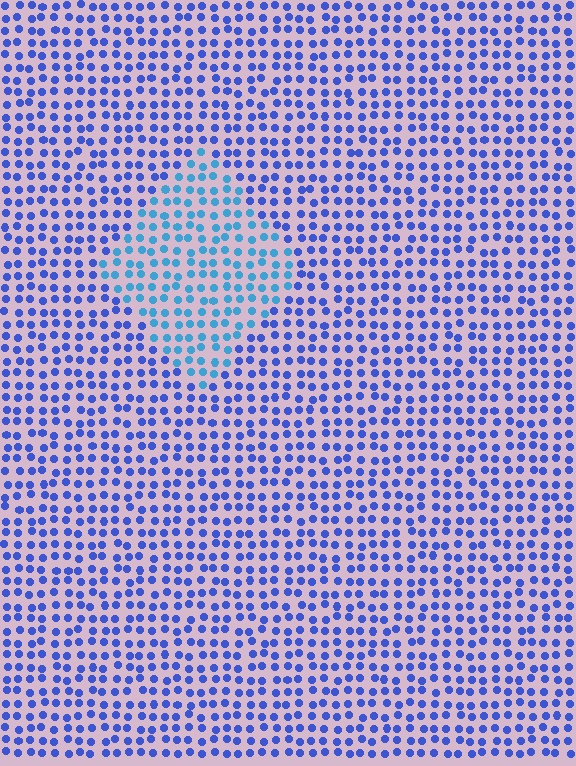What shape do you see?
I see a diamond.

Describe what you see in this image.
The image is filled with small blue elements in a uniform arrangement. A diamond-shaped region is visible where the elements are tinted to a slightly different hue, forming a subtle color boundary.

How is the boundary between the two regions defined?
The boundary is defined purely by a slight shift in hue (about 31 degrees). Spacing, size, and orientation are identical on both sides.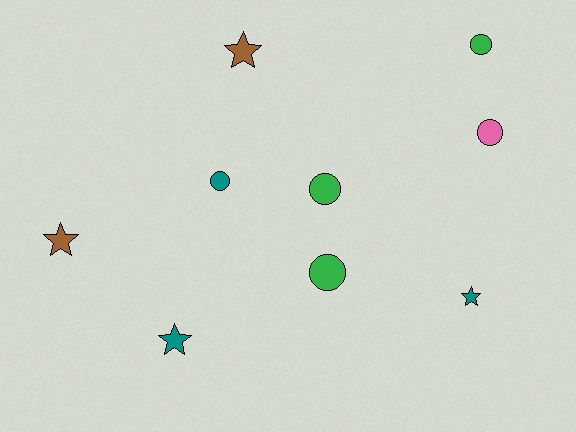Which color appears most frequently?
Teal, with 3 objects.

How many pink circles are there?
There is 1 pink circle.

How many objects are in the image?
There are 9 objects.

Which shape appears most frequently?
Circle, with 5 objects.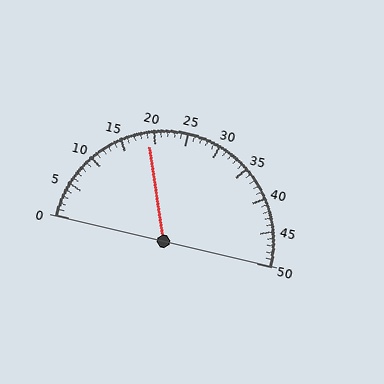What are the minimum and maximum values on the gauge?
The gauge ranges from 0 to 50.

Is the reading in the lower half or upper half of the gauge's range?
The reading is in the lower half of the range (0 to 50).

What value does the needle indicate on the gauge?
The needle indicates approximately 19.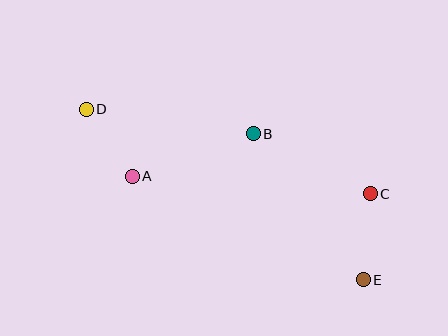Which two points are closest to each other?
Points A and D are closest to each other.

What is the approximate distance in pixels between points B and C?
The distance between B and C is approximately 131 pixels.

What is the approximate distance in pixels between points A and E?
The distance between A and E is approximately 253 pixels.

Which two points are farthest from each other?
Points D and E are farthest from each other.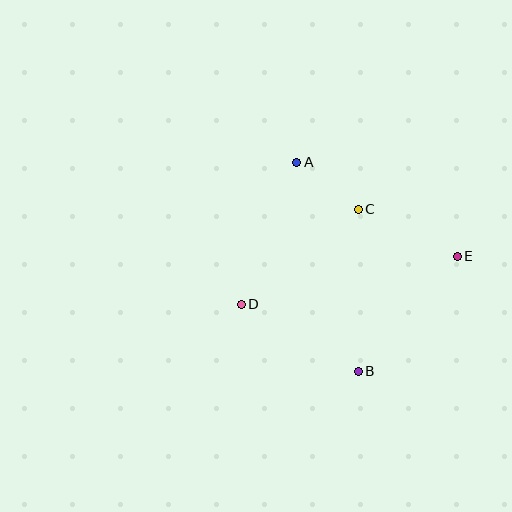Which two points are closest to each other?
Points A and C are closest to each other.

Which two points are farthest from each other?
Points D and E are farthest from each other.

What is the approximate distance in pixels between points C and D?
The distance between C and D is approximately 151 pixels.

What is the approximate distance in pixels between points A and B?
The distance between A and B is approximately 218 pixels.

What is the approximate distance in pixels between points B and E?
The distance between B and E is approximately 152 pixels.